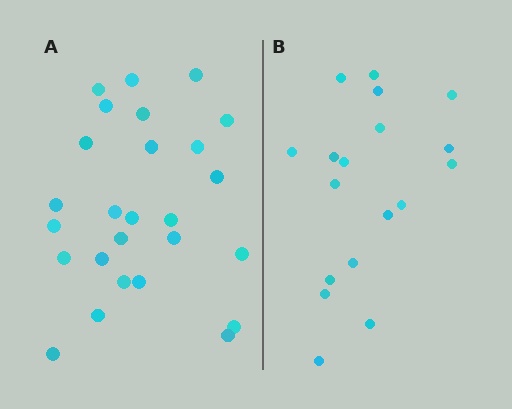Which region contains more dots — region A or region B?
Region A (the left region) has more dots.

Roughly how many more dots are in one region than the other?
Region A has roughly 8 or so more dots than region B.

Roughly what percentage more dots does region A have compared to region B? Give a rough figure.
About 45% more.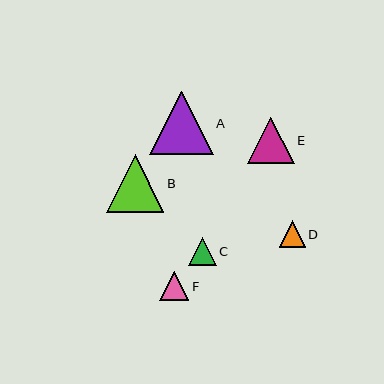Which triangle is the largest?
Triangle A is the largest with a size of approximately 63 pixels.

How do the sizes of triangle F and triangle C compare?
Triangle F and triangle C are approximately the same size.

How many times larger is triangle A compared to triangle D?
Triangle A is approximately 2.4 times the size of triangle D.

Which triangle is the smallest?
Triangle D is the smallest with a size of approximately 26 pixels.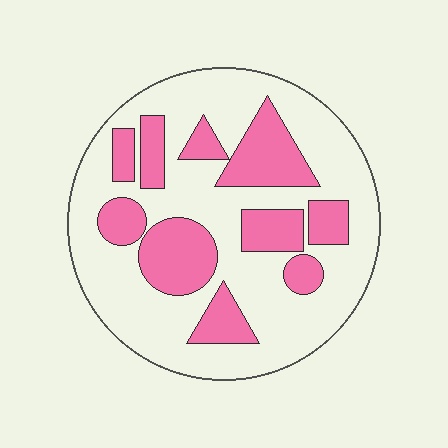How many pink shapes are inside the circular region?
10.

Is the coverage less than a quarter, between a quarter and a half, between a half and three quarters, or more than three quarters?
Between a quarter and a half.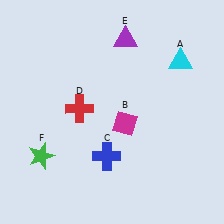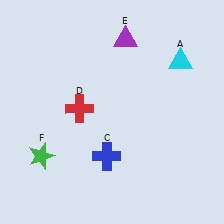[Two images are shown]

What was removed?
The magenta diamond (B) was removed in Image 2.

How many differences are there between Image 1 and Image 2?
There is 1 difference between the two images.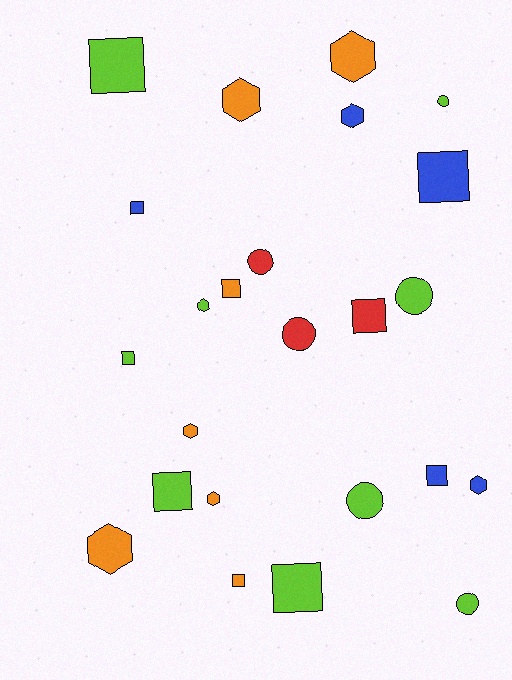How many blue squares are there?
There are 3 blue squares.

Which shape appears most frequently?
Square, with 10 objects.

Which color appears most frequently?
Lime, with 9 objects.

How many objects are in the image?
There are 24 objects.